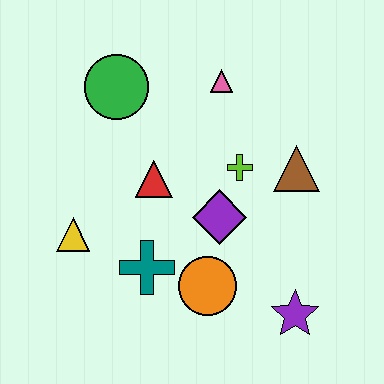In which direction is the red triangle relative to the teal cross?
The red triangle is above the teal cross.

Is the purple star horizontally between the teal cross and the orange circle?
No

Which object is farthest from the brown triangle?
The yellow triangle is farthest from the brown triangle.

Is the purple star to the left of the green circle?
No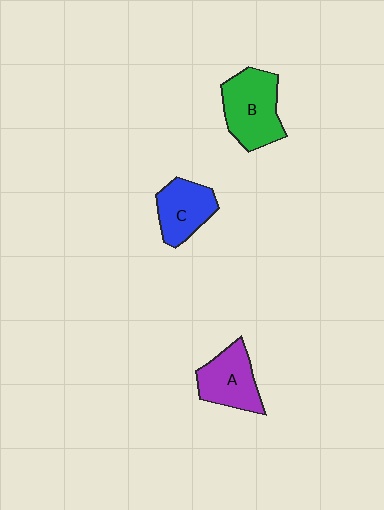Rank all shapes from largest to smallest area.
From largest to smallest: B (green), A (purple), C (blue).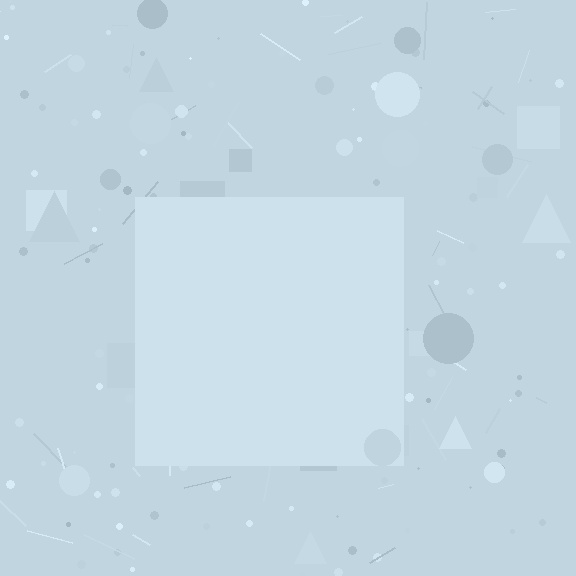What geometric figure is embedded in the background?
A square is embedded in the background.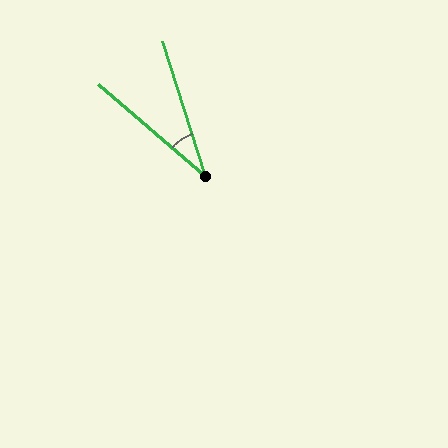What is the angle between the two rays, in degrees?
Approximately 32 degrees.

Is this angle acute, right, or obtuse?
It is acute.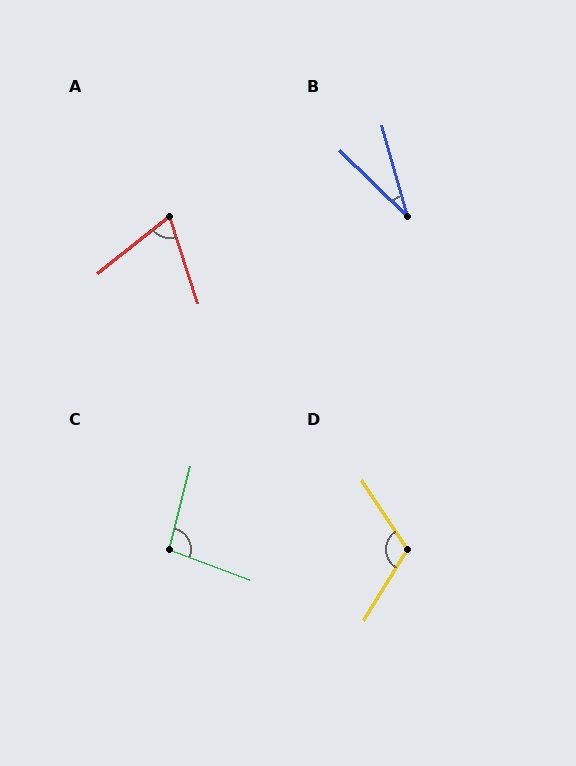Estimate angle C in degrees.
Approximately 95 degrees.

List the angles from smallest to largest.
B (30°), A (69°), C (95°), D (115°).